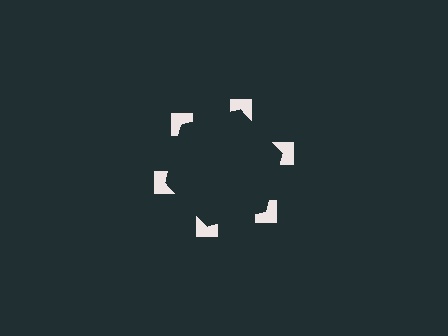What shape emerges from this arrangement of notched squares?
An illusory hexagon — its edges are inferred from the aligned wedge cuts in the notched squares, not physically drawn.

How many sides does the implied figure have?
6 sides.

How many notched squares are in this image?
There are 6 — one at each vertex of the illusory hexagon.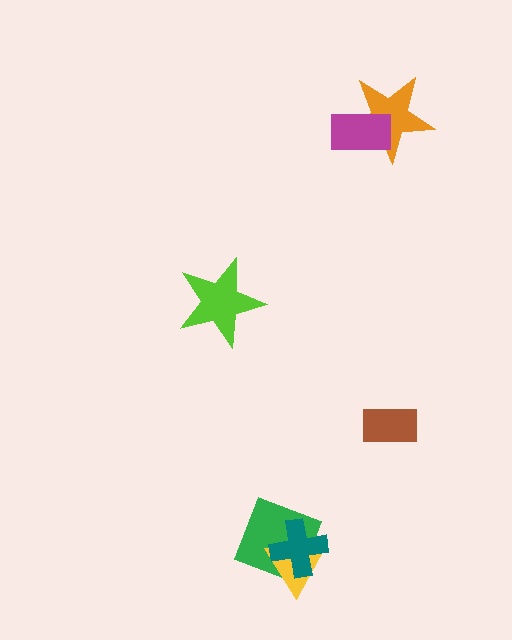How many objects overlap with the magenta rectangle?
1 object overlaps with the magenta rectangle.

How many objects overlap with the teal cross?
2 objects overlap with the teal cross.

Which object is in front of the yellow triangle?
The teal cross is in front of the yellow triangle.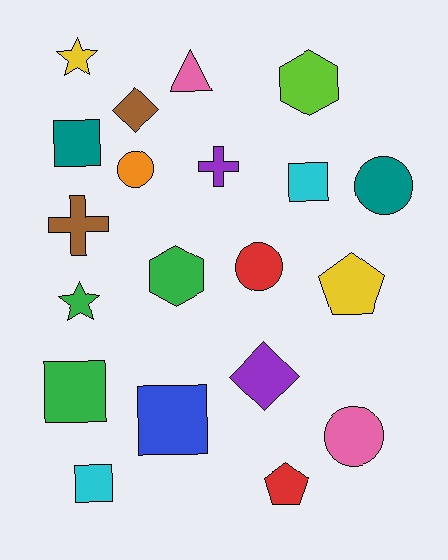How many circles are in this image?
There are 4 circles.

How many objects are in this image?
There are 20 objects.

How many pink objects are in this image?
There are 2 pink objects.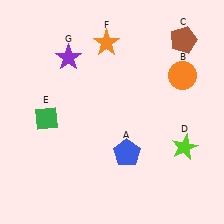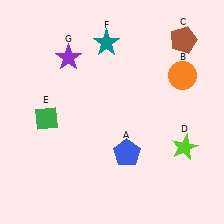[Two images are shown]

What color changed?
The star (F) changed from orange in Image 1 to teal in Image 2.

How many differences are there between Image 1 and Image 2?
There is 1 difference between the two images.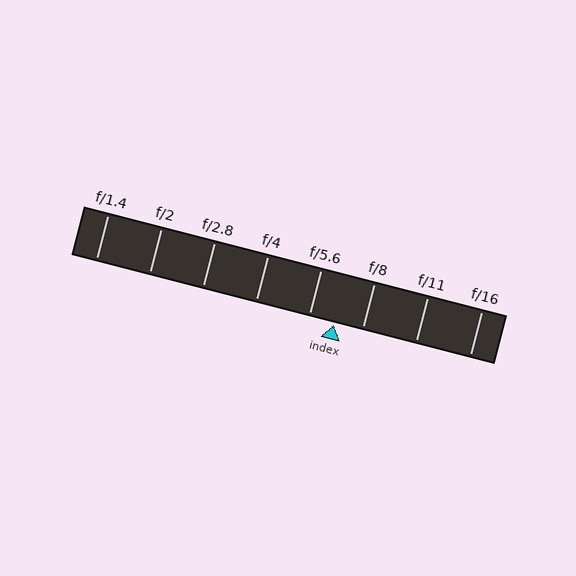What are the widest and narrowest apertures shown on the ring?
The widest aperture shown is f/1.4 and the narrowest is f/16.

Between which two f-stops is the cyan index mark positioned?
The index mark is between f/5.6 and f/8.